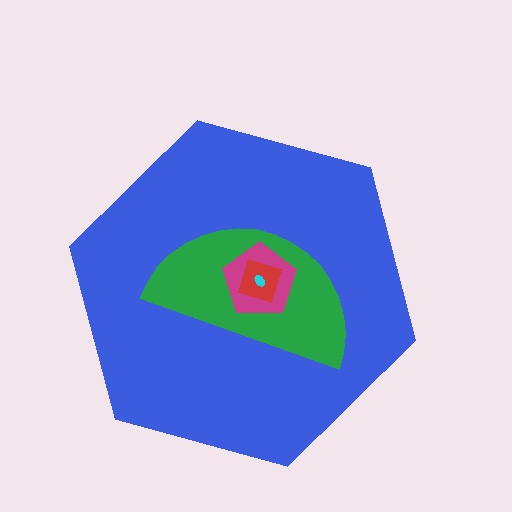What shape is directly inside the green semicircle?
The magenta pentagon.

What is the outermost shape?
The blue hexagon.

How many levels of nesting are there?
5.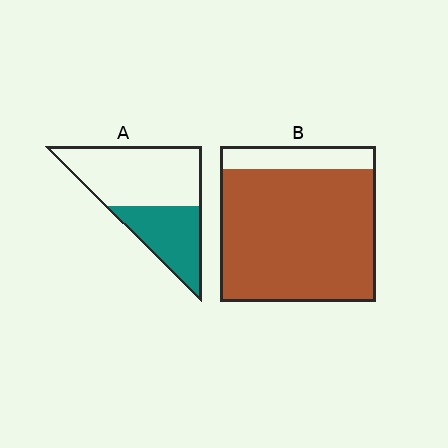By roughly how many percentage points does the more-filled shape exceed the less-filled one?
By roughly 45 percentage points (B over A).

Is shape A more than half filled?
No.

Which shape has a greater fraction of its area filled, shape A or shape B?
Shape B.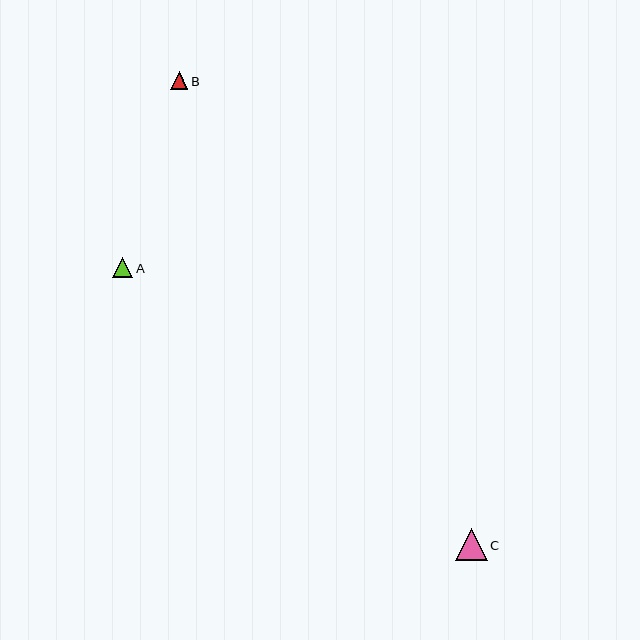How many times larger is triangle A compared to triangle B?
Triangle A is approximately 1.2 times the size of triangle B.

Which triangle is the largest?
Triangle C is the largest with a size of approximately 32 pixels.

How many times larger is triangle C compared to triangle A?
Triangle C is approximately 1.6 times the size of triangle A.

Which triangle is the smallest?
Triangle B is the smallest with a size of approximately 17 pixels.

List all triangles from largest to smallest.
From largest to smallest: C, A, B.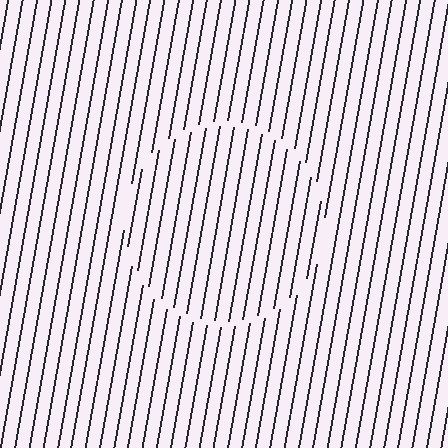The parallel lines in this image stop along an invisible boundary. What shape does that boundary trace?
An illusory circle. The interior of the shape contains the same grating, shifted by half a period — the contour is defined by the phase discontinuity where line-ends from the inner and outer gratings abut.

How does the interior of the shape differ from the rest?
The interior of the shape contains the same grating, shifted by half a period — the contour is defined by the phase discontinuity where line-ends from the inner and outer gratings abut.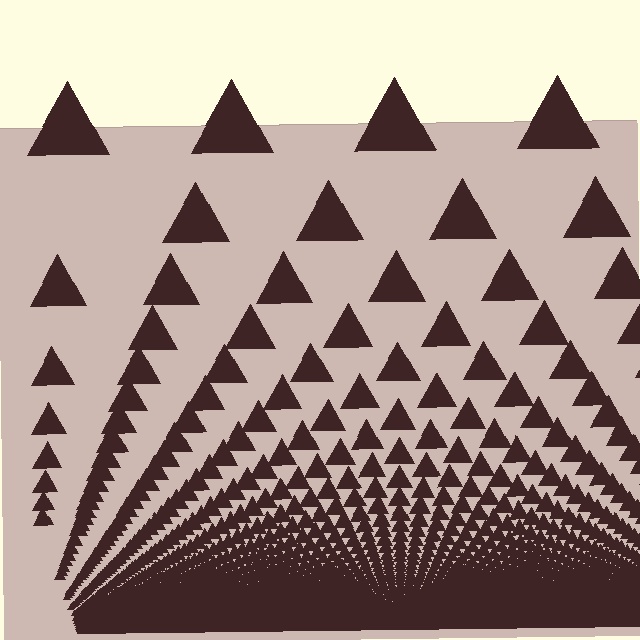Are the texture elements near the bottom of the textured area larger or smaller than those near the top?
Smaller. The gradient is inverted — elements near the bottom are smaller and denser.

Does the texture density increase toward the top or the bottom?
Density increases toward the bottom.